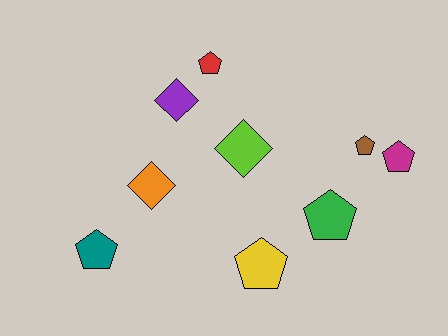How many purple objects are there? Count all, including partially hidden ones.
There is 1 purple object.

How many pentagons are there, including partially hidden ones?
There are 6 pentagons.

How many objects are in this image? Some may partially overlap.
There are 9 objects.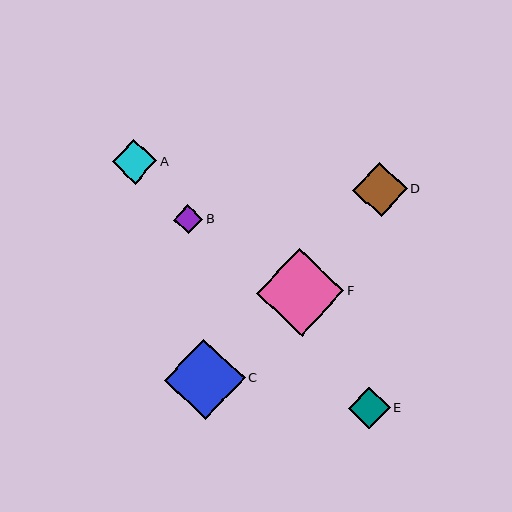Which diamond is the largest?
Diamond F is the largest with a size of approximately 87 pixels.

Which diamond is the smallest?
Diamond B is the smallest with a size of approximately 29 pixels.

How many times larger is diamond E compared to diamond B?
Diamond E is approximately 1.4 times the size of diamond B.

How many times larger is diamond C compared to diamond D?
Diamond C is approximately 1.5 times the size of diamond D.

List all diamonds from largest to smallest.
From largest to smallest: F, C, D, A, E, B.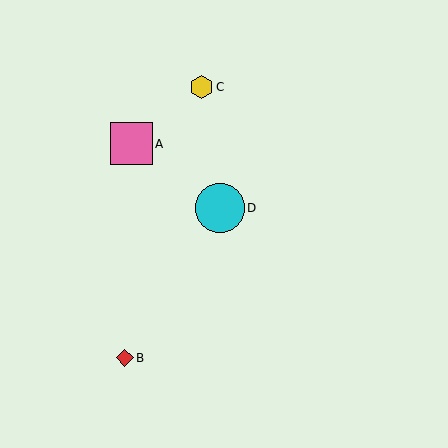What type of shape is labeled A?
Shape A is a pink square.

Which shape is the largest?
The cyan circle (labeled D) is the largest.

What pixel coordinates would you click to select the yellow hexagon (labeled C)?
Click at (202, 87) to select the yellow hexagon C.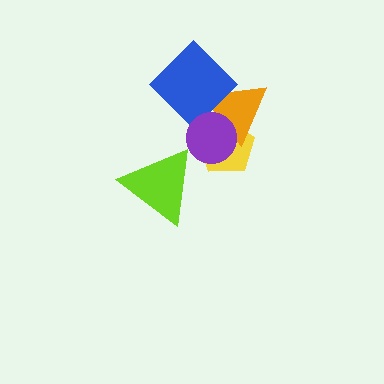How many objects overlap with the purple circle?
3 objects overlap with the purple circle.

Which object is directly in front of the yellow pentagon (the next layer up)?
The orange triangle is directly in front of the yellow pentagon.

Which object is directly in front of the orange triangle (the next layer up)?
The blue diamond is directly in front of the orange triangle.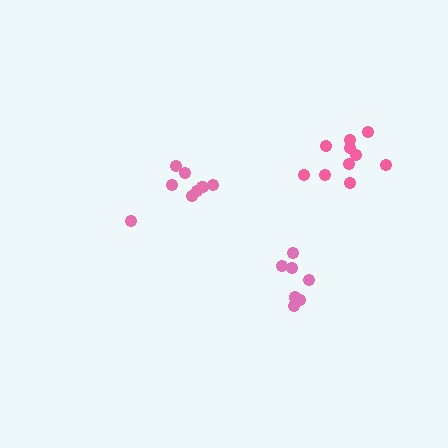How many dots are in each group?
Group 1: 8 dots, Group 2: 10 dots, Group 3: 7 dots (25 total).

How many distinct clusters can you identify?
There are 3 distinct clusters.